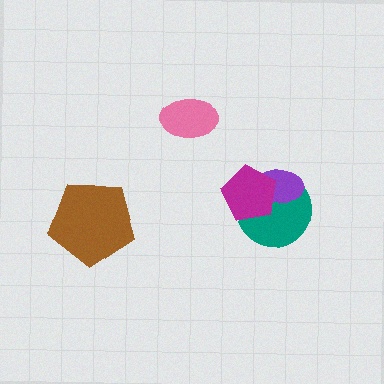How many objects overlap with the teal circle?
2 objects overlap with the teal circle.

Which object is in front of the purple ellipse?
The magenta pentagon is in front of the purple ellipse.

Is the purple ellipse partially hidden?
Yes, it is partially covered by another shape.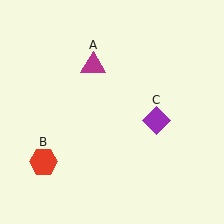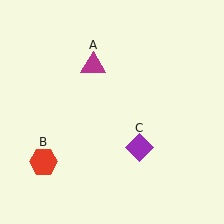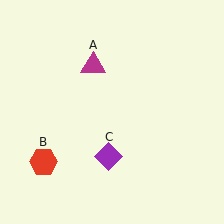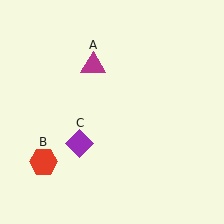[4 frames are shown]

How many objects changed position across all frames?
1 object changed position: purple diamond (object C).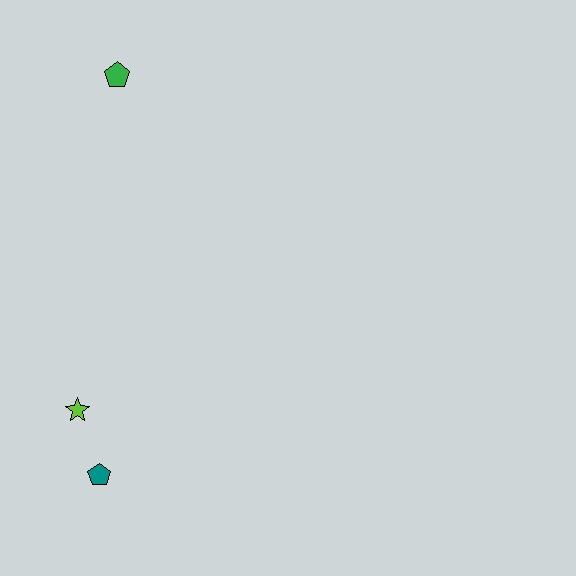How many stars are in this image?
There is 1 star.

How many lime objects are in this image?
There is 1 lime object.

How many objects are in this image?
There are 3 objects.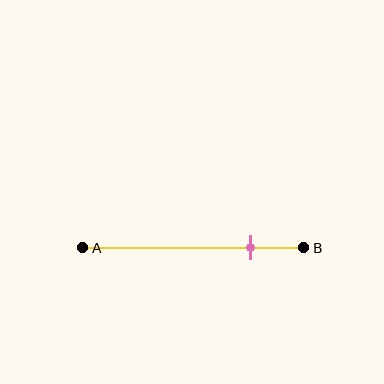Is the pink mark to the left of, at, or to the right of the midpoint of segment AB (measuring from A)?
The pink mark is to the right of the midpoint of segment AB.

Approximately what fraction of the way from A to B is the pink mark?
The pink mark is approximately 75% of the way from A to B.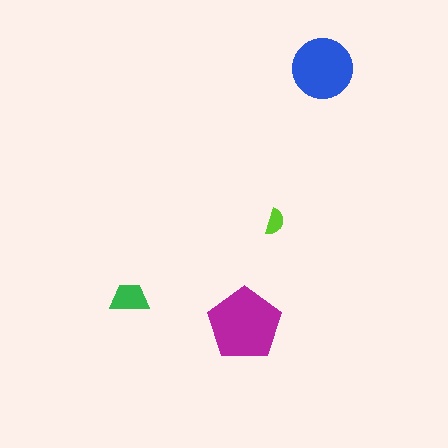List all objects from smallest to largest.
The lime semicircle, the green trapezoid, the blue circle, the magenta pentagon.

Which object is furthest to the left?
The green trapezoid is leftmost.